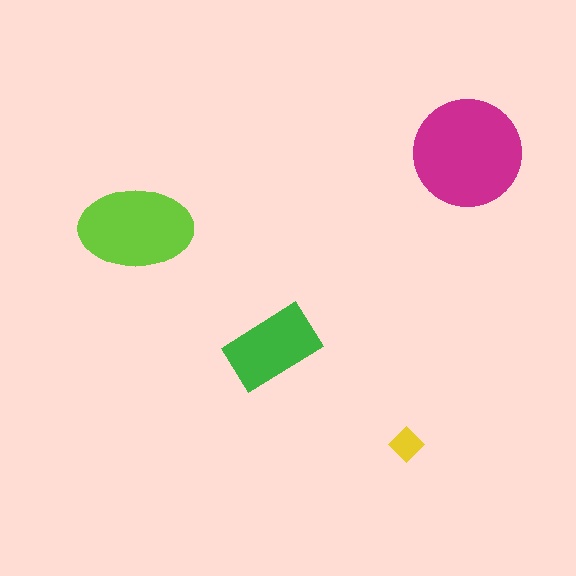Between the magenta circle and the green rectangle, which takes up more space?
The magenta circle.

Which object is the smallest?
The yellow diamond.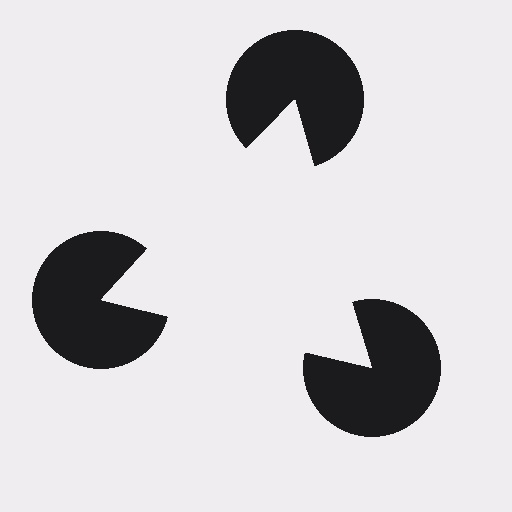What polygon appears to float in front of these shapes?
An illusory triangle — its edges are inferred from the aligned wedge cuts in the pac-man discs, not physically drawn.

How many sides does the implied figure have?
3 sides.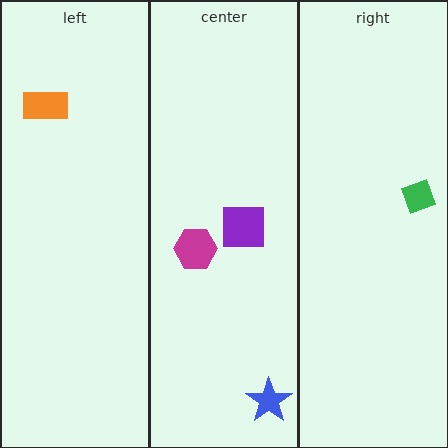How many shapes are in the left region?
1.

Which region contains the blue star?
The center region.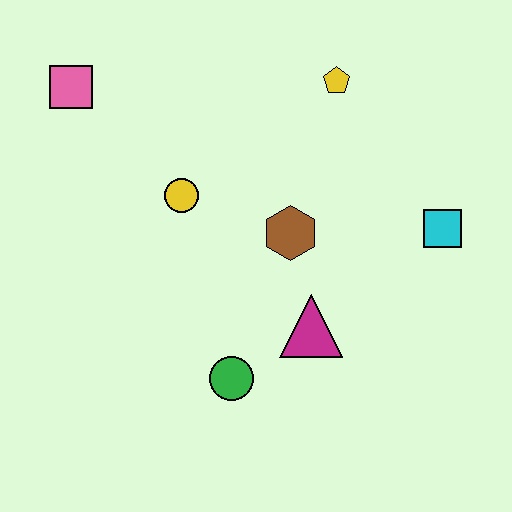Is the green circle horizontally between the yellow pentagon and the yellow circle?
Yes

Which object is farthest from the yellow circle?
The cyan square is farthest from the yellow circle.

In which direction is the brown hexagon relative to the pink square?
The brown hexagon is to the right of the pink square.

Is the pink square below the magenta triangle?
No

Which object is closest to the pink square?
The yellow circle is closest to the pink square.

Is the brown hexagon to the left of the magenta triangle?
Yes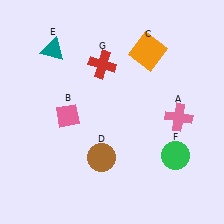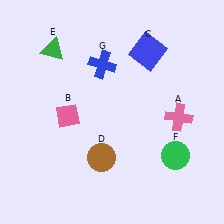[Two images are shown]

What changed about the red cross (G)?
In Image 1, G is red. In Image 2, it changed to blue.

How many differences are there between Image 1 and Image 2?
There are 3 differences between the two images.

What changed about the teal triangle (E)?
In Image 1, E is teal. In Image 2, it changed to green.